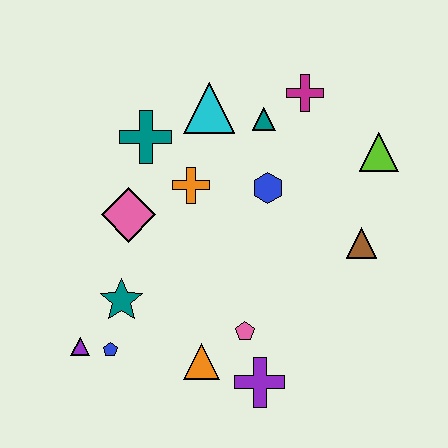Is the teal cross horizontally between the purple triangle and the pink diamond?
No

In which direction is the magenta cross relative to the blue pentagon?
The magenta cross is above the blue pentagon.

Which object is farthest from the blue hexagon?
The purple triangle is farthest from the blue hexagon.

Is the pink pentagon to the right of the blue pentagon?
Yes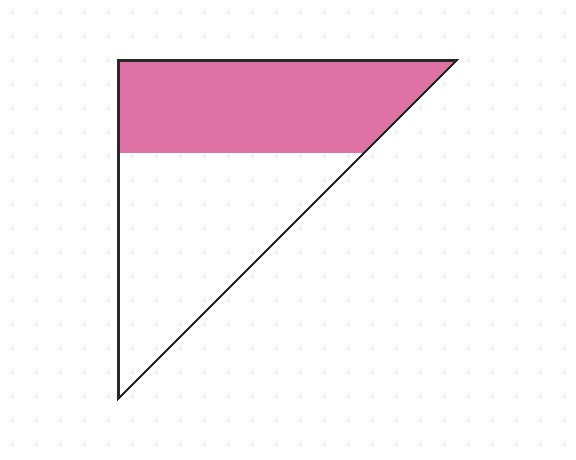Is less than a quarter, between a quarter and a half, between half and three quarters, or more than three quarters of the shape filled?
Between a quarter and a half.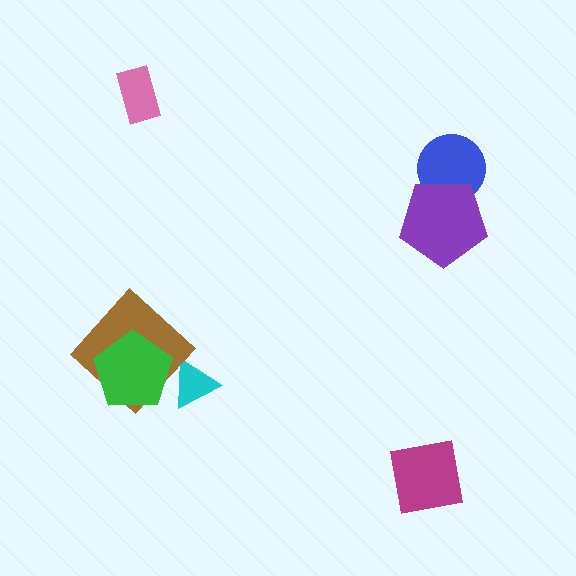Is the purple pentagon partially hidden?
No, no other shape covers it.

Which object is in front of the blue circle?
The purple pentagon is in front of the blue circle.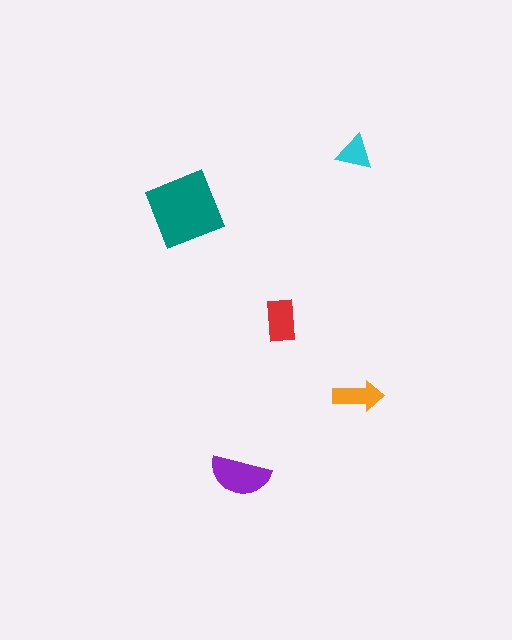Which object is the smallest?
The cyan triangle.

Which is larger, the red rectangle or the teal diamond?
The teal diamond.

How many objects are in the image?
There are 5 objects in the image.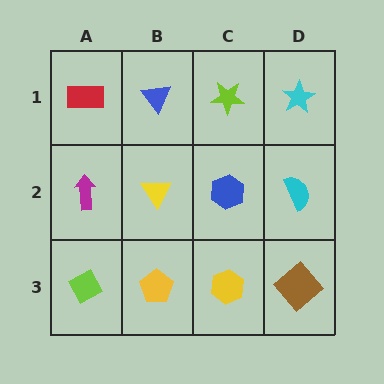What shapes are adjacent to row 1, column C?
A blue hexagon (row 2, column C), a blue triangle (row 1, column B), a cyan star (row 1, column D).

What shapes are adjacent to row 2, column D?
A cyan star (row 1, column D), a brown diamond (row 3, column D), a blue hexagon (row 2, column C).